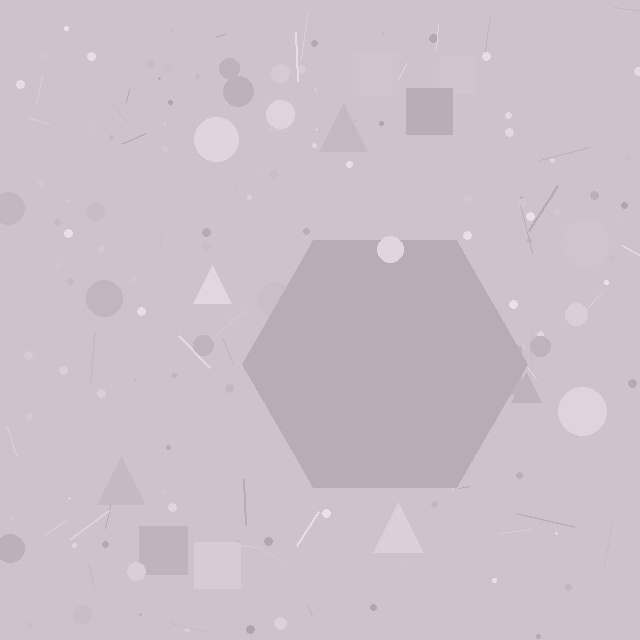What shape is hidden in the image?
A hexagon is hidden in the image.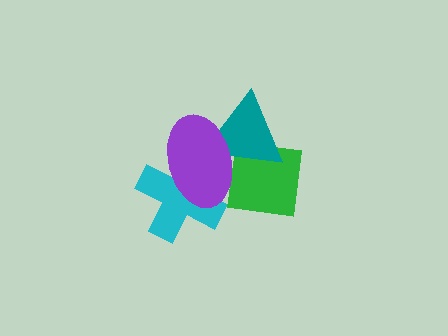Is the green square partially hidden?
Yes, it is partially covered by another shape.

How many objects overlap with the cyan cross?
1 object overlaps with the cyan cross.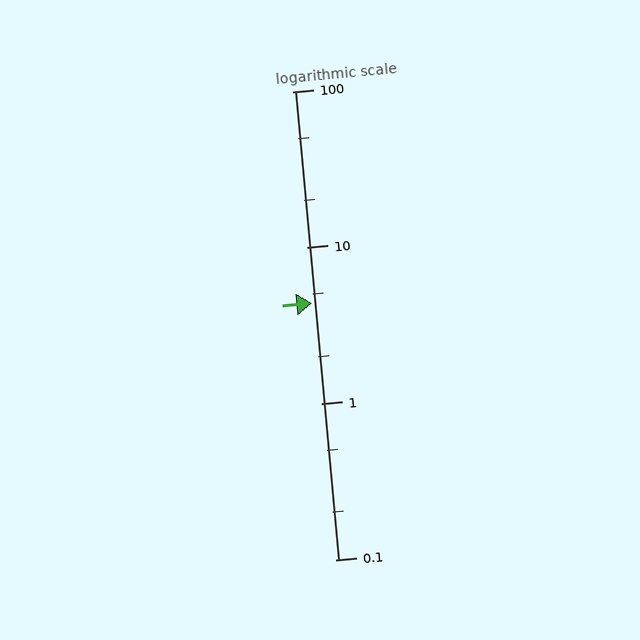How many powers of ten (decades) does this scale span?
The scale spans 3 decades, from 0.1 to 100.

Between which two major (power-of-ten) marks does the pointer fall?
The pointer is between 1 and 10.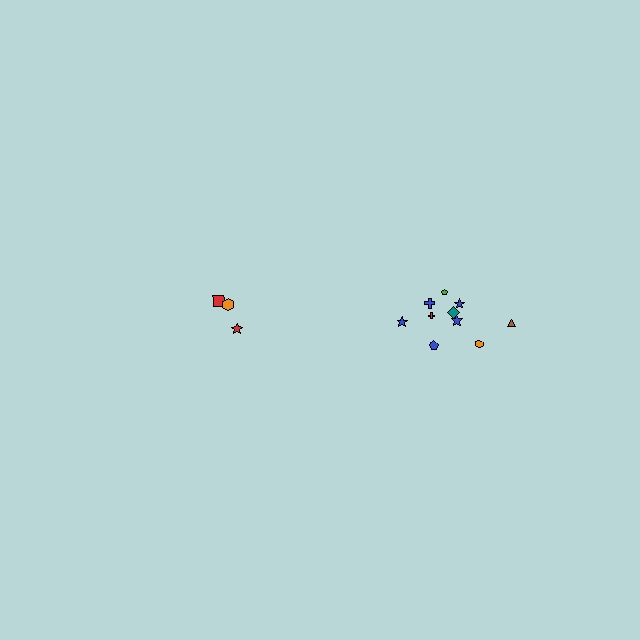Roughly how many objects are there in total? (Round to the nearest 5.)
Roughly 15 objects in total.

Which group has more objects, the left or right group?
The right group.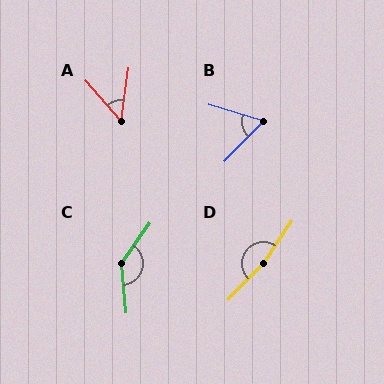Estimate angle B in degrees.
Approximately 62 degrees.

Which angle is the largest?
D, at approximately 169 degrees.